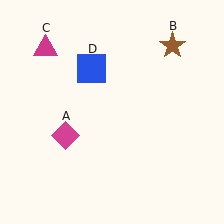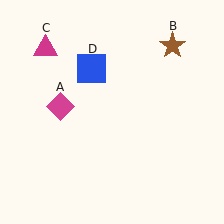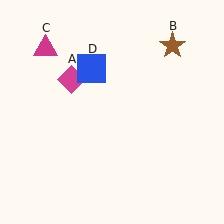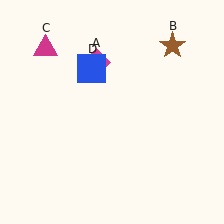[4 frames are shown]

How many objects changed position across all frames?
1 object changed position: magenta diamond (object A).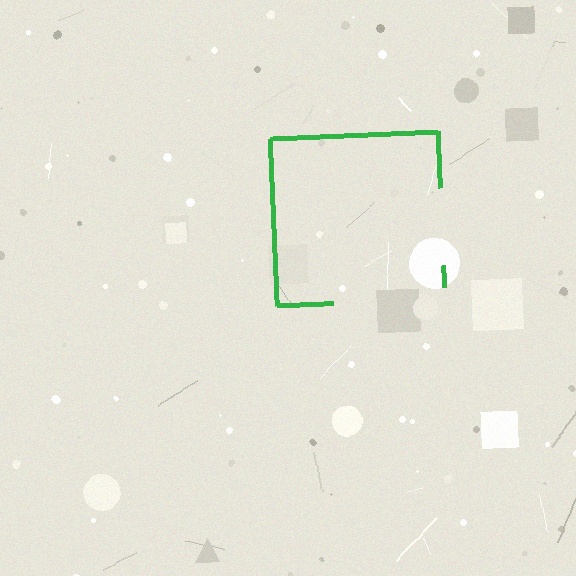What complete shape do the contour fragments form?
The contour fragments form a square.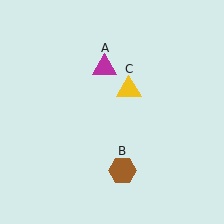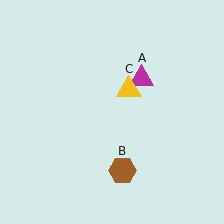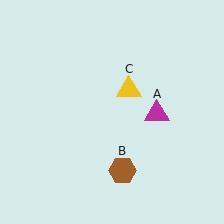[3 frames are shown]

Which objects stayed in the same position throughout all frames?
Brown hexagon (object B) and yellow triangle (object C) remained stationary.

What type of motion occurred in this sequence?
The magenta triangle (object A) rotated clockwise around the center of the scene.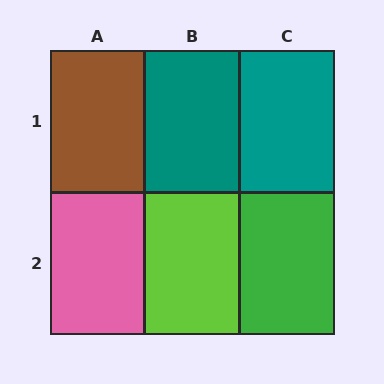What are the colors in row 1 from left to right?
Brown, teal, teal.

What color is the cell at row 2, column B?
Lime.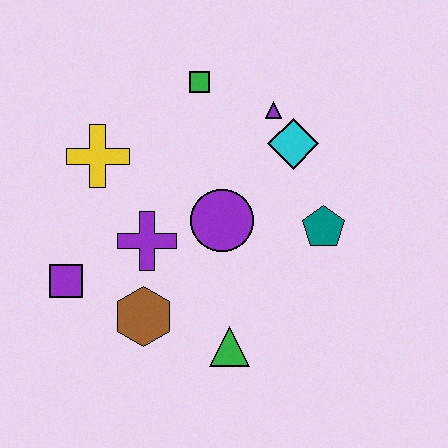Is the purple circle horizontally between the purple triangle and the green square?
Yes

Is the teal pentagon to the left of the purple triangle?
No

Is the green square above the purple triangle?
Yes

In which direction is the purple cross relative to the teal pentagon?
The purple cross is to the left of the teal pentagon.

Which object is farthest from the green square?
The green triangle is farthest from the green square.